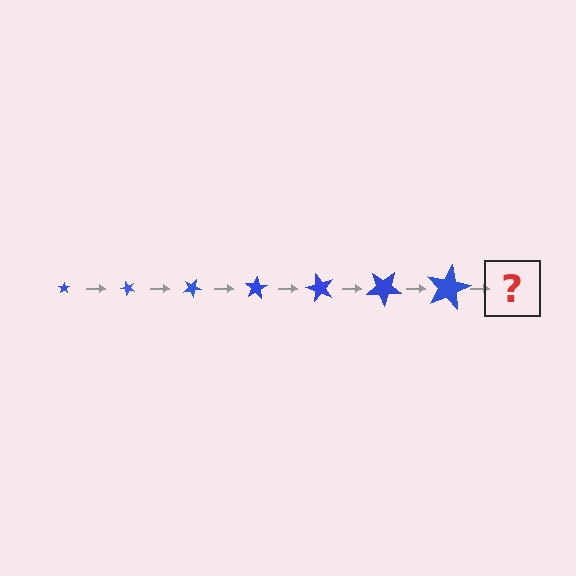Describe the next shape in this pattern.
It should be a star, larger than the previous one and rotated 350 degrees from the start.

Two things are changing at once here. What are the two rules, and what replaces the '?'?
The two rules are that the star grows larger each step and it rotates 50 degrees each step. The '?' should be a star, larger than the previous one and rotated 350 degrees from the start.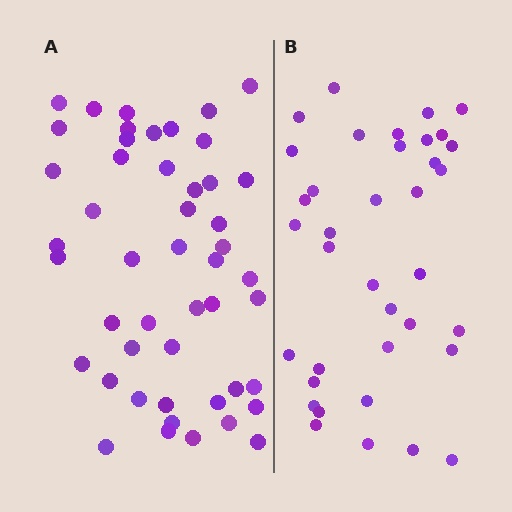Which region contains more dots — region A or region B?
Region A (the left region) has more dots.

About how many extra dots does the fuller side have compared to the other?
Region A has roughly 12 or so more dots than region B.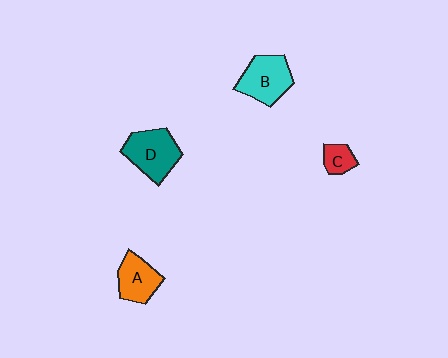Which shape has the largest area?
Shape D (teal).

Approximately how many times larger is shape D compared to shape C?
Approximately 2.5 times.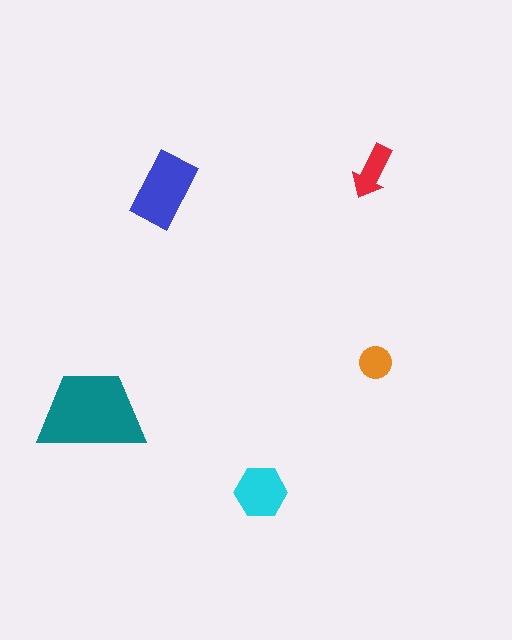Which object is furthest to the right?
The orange circle is rightmost.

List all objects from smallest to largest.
The orange circle, the red arrow, the cyan hexagon, the blue rectangle, the teal trapezoid.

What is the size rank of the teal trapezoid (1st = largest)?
1st.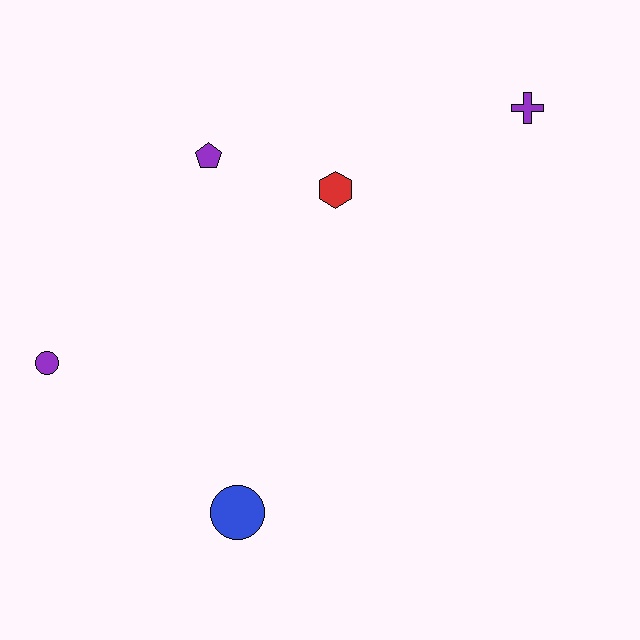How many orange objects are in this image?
There are no orange objects.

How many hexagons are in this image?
There is 1 hexagon.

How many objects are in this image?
There are 5 objects.